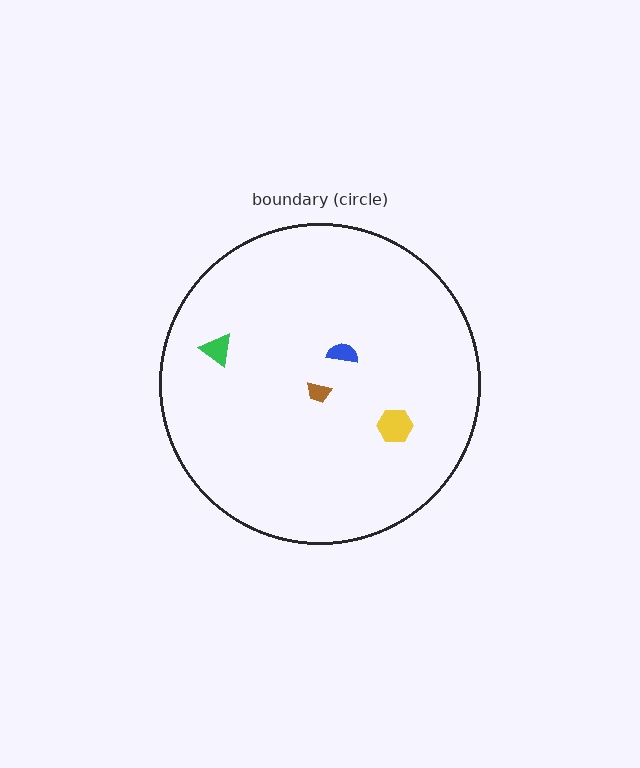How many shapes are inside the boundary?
4 inside, 0 outside.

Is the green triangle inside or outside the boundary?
Inside.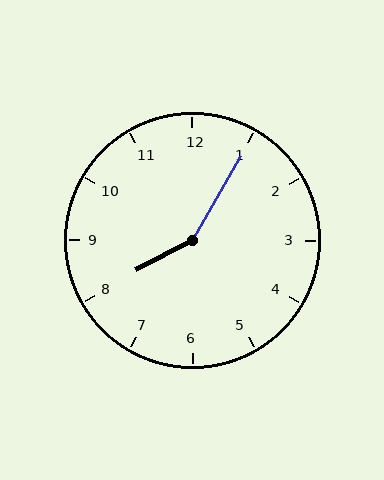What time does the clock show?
8:05.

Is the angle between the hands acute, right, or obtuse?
It is obtuse.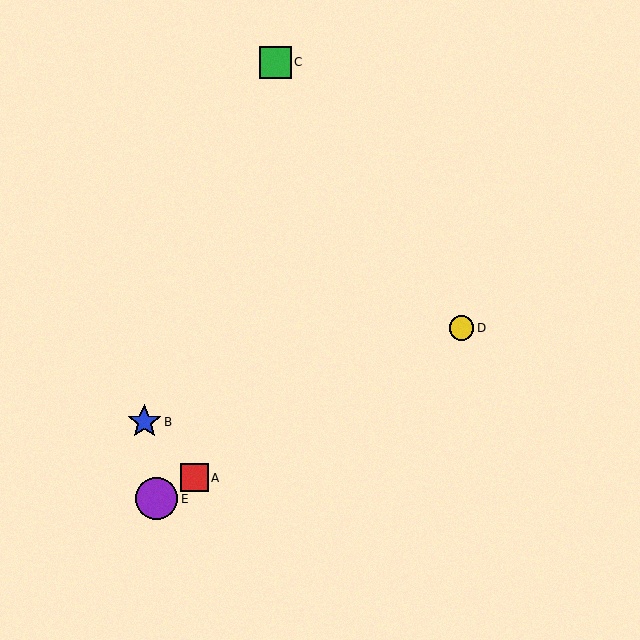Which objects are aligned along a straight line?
Objects A, D, E are aligned along a straight line.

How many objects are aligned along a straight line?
3 objects (A, D, E) are aligned along a straight line.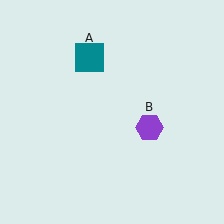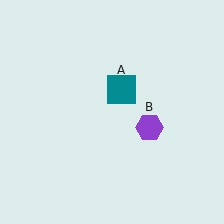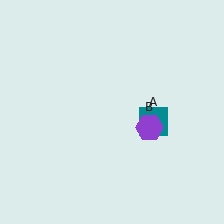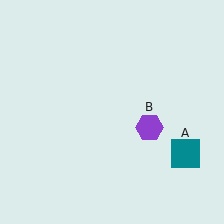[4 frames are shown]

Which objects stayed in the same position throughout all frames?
Purple hexagon (object B) remained stationary.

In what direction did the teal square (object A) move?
The teal square (object A) moved down and to the right.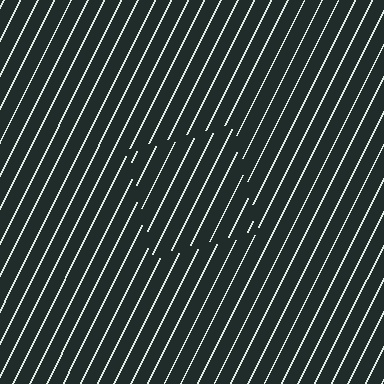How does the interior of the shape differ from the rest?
The interior of the shape contains the same grating, shifted by half a period — the contour is defined by the phase discontinuity where line-ends from the inner and outer gratings abut.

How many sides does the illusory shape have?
4 sides — the line-ends trace a square.